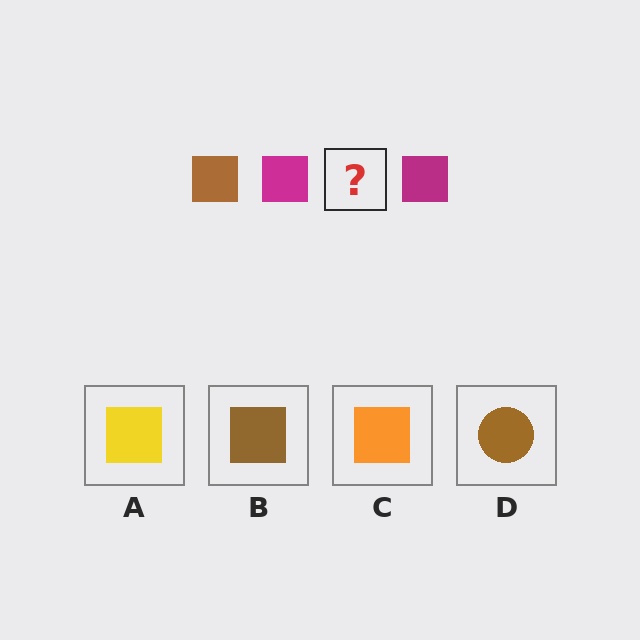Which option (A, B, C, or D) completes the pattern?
B.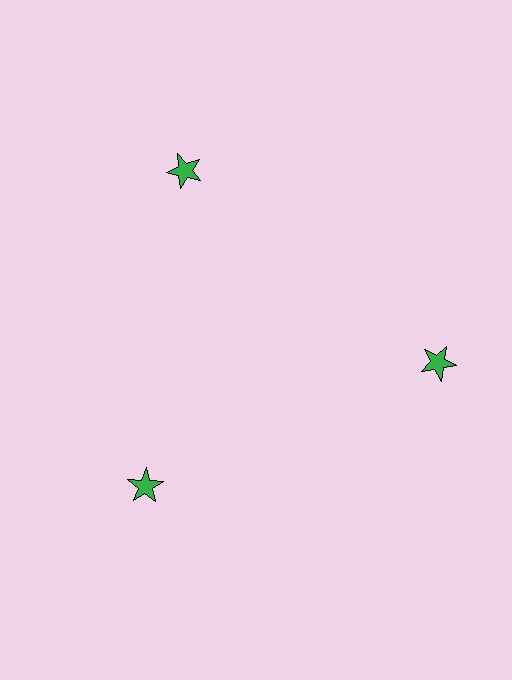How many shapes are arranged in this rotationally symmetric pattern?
There are 3 shapes, arranged in 3 groups of 1.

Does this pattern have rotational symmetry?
Yes, this pattern has 3-fold rotational symmetry. It looks the same after rotating 120 degrees around the center.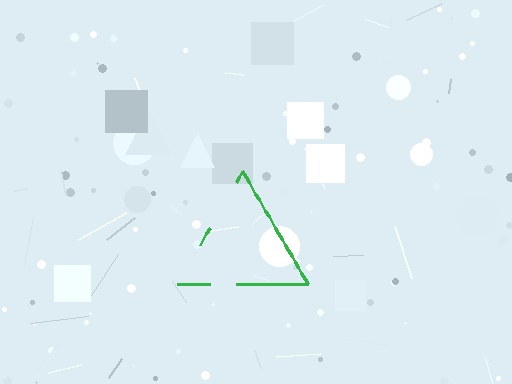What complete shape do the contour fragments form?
The contour fragments form a triangle.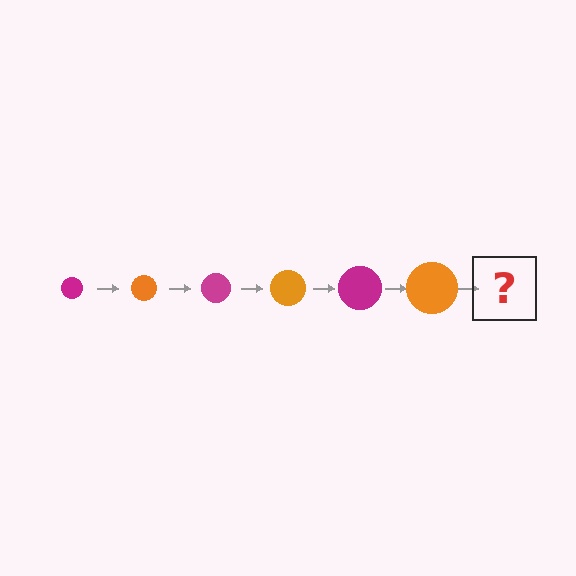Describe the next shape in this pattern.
It should be a magenta circle, larger than the previous one.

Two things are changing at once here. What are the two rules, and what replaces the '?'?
The two rules are that the circle grows larger each step and the color cycles through magenta and orange. The '?' should be a magenta circle, larger than the previous one.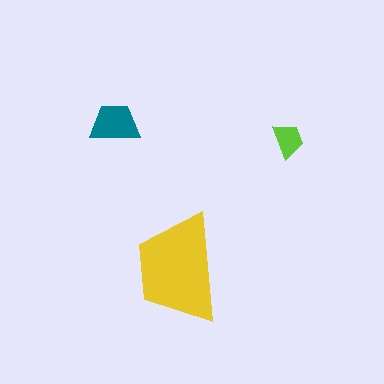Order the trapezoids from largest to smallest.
the yellow one, the teal one, the lime one.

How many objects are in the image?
There are 3 objects in the image.